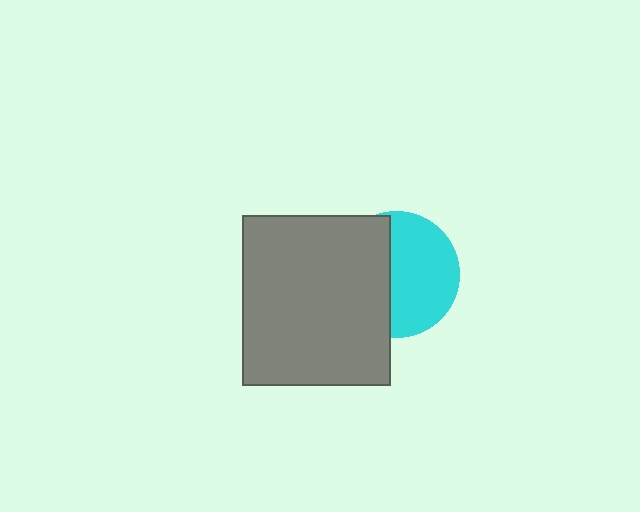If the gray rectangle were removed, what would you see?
You would see the complete cyan circle.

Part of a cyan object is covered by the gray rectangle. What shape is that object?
It is a circle.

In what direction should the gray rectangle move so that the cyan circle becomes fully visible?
The gray rectangle should move left. That is the shortest direction to clear the overlap and leave the cyan circle fully visible.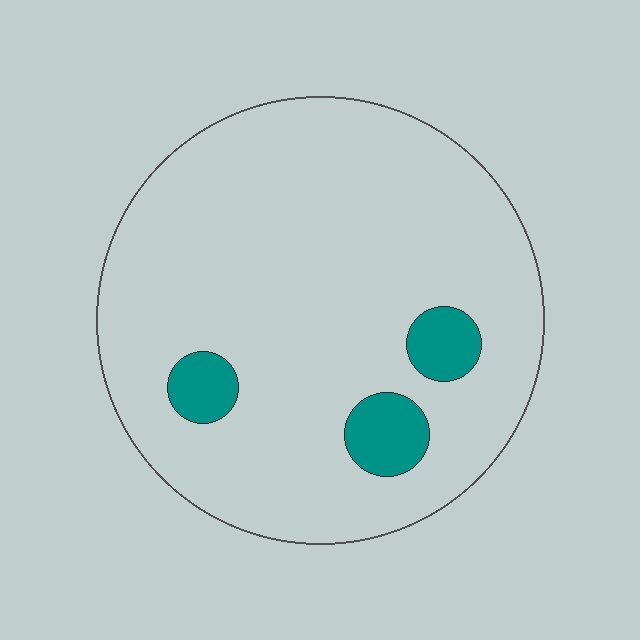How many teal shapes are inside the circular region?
3.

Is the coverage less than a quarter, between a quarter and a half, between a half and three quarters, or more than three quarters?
Less than a quarter.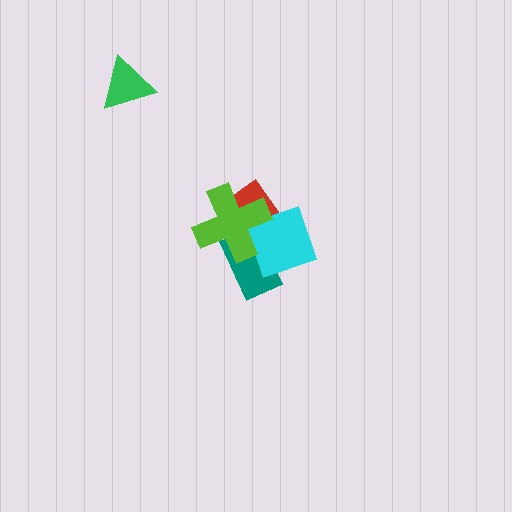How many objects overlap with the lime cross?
3 objects overlap with the lime cross.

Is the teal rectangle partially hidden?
Yes, it is partially covered by another shape.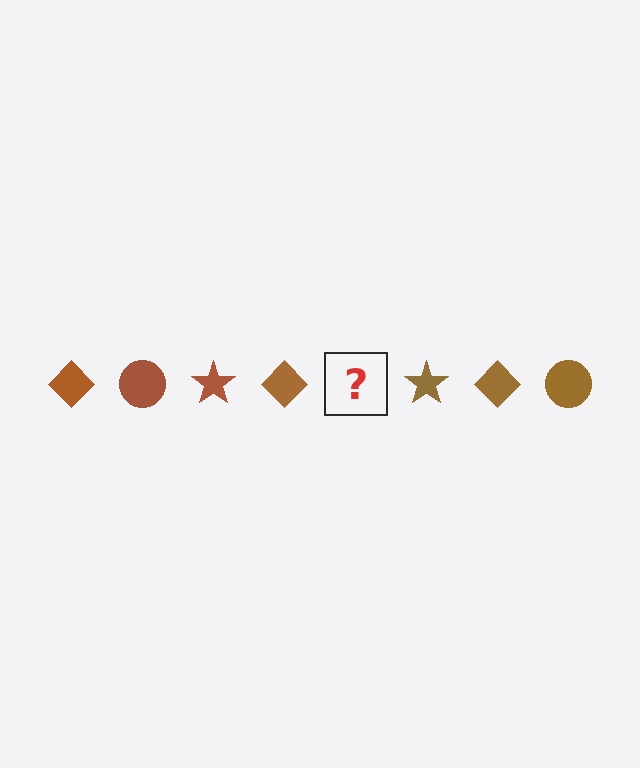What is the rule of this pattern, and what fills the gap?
The rule is that the pattern cycles through diamond, circle, star shapes in brown. The gap should be filled with a brown circle.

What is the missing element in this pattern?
The missing element is a brown circle.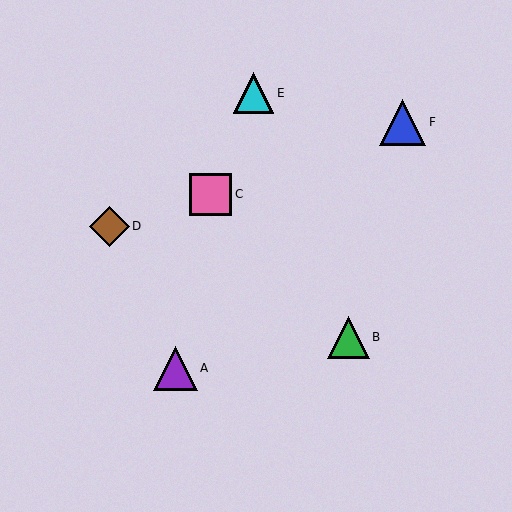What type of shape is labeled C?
Shape C is a pink square.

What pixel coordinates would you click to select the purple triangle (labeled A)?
Click at (175, 368) to select the purple triangle A.